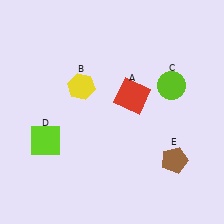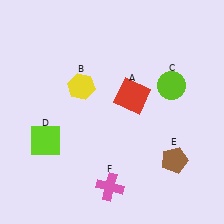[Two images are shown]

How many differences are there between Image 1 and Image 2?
There is 1 difference between the two images.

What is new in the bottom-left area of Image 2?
A pink cross (F) was added in the bottom-left area of Image 2.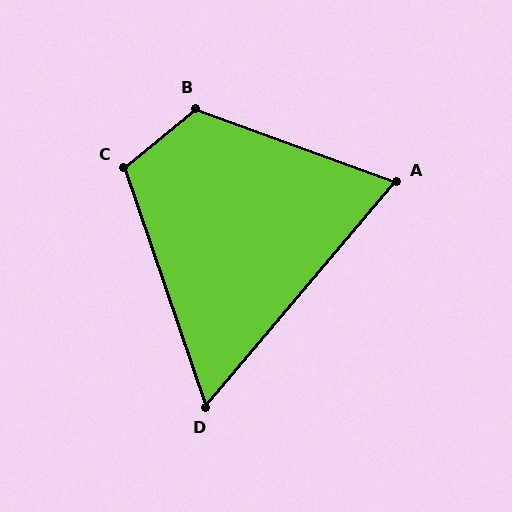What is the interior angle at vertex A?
Approximately 70 degrees (acute).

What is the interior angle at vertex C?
Approximately 110 degrees (obtuse).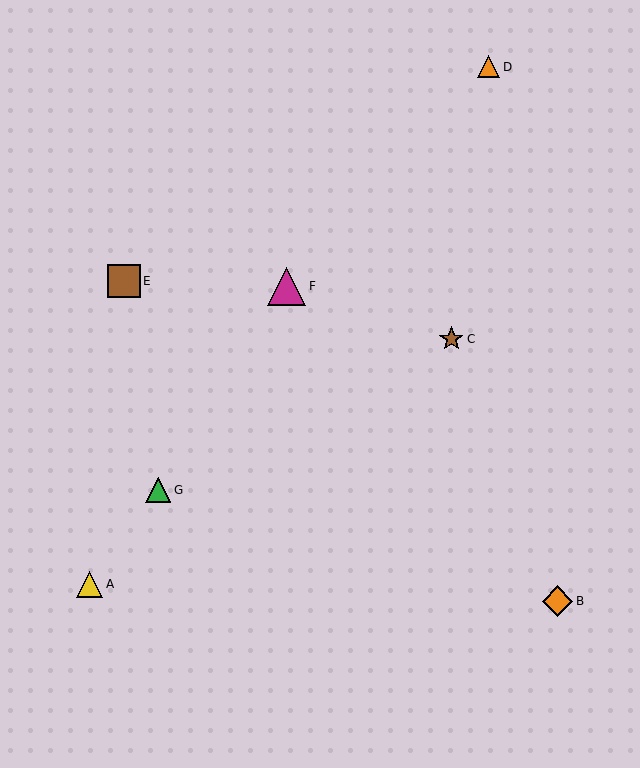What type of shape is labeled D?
Shape D is an orange triangle.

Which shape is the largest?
The magenta triangle (labeled F) is the largest.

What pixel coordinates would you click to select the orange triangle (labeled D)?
Click at (489, 67) to select the orange triangle D.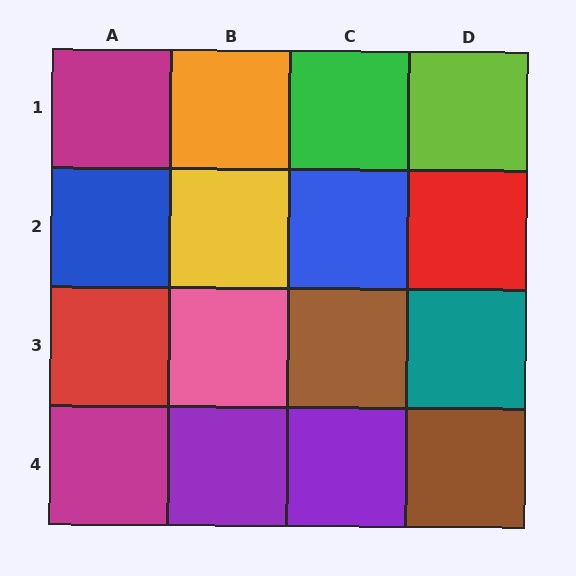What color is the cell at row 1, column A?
Magenta.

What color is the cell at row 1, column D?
Lime.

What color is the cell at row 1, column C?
Green.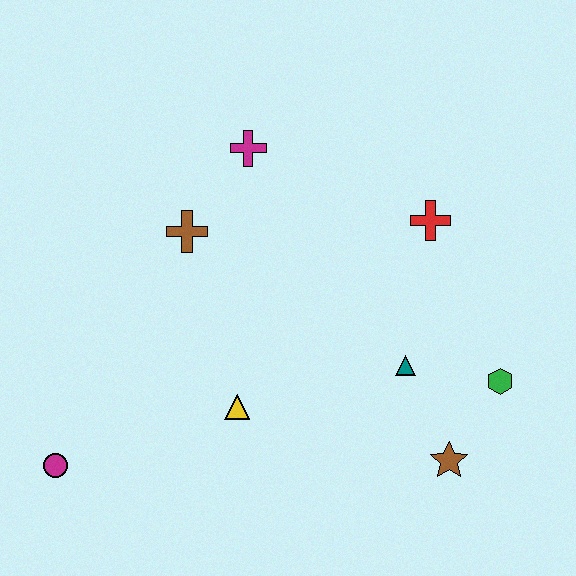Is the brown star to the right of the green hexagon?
No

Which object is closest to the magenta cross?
The brown cross is closest to the magenta cross.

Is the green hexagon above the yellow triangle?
Yes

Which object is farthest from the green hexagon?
The magenta circle is farthest from the green hexagon.